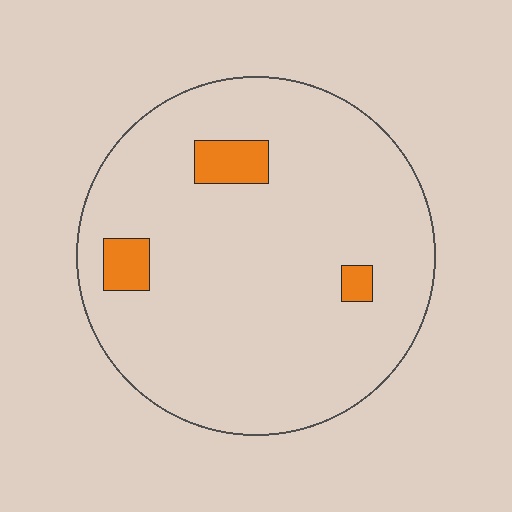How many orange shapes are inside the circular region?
3.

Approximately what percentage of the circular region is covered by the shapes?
Approximately 5%.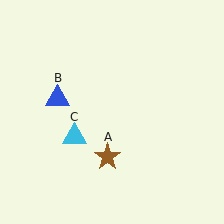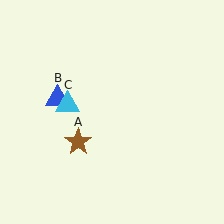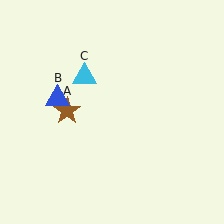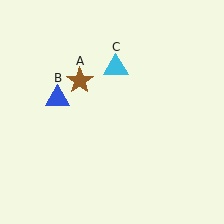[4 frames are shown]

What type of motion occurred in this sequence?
The brown star (object A), cyan triangle (object C) rotated clockwise around the center of the scene.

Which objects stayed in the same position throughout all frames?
Blue triangle (object B) remained stationary.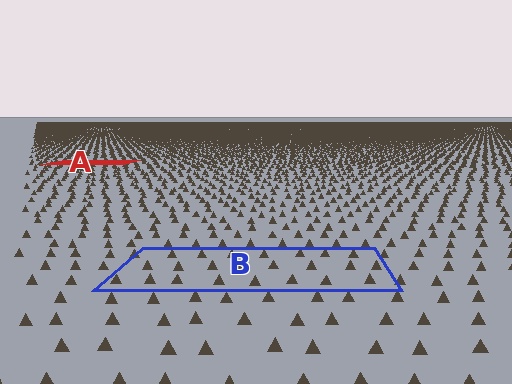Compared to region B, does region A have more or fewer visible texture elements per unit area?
Region A has more texture elements per unit area — they are packed more densely because it is farther away.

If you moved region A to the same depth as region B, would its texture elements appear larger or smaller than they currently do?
They would appear larger. At a closer depth, the same texture elements are projected at a bigger on-screen size.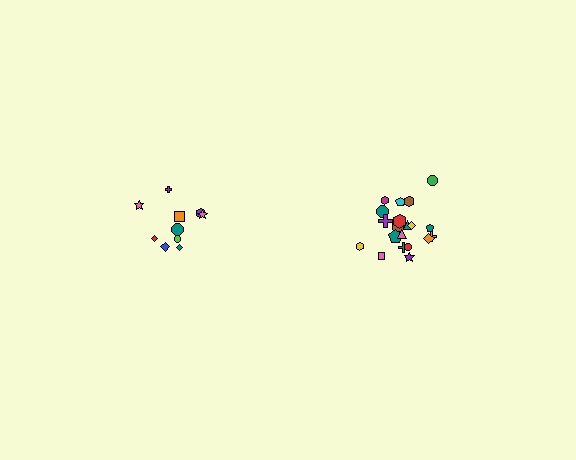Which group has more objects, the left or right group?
The right group.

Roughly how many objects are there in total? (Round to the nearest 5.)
Roughly 30 objects in total.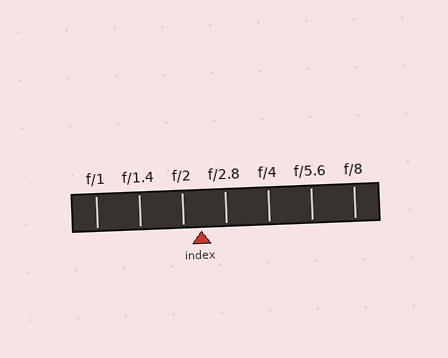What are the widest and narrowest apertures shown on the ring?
The widest aperture shown is f/1 and the narrowest is f/8.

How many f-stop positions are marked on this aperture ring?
There are 7 f-stop positions marked.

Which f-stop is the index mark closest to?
The index mark is closest to f/2.